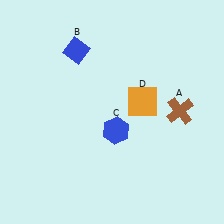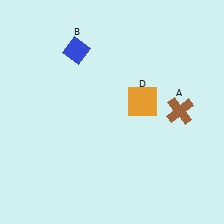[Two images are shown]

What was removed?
The blue hexagon (C) was removed in Image 2.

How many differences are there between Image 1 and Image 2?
There is 1 difference between the two images.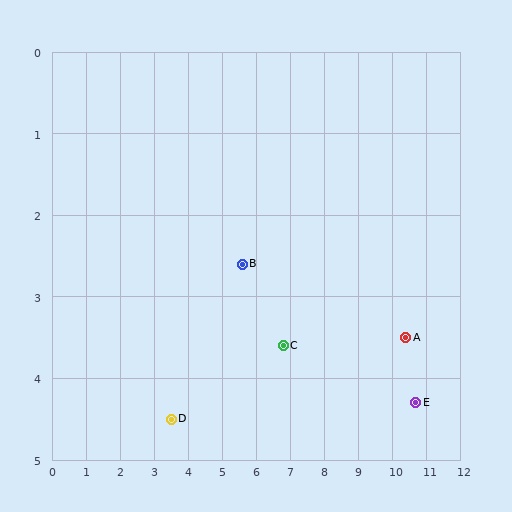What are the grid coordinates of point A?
Point A is at approximately (10.4, 3.5).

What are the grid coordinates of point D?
Point D is at approximately (3.5, 4.5).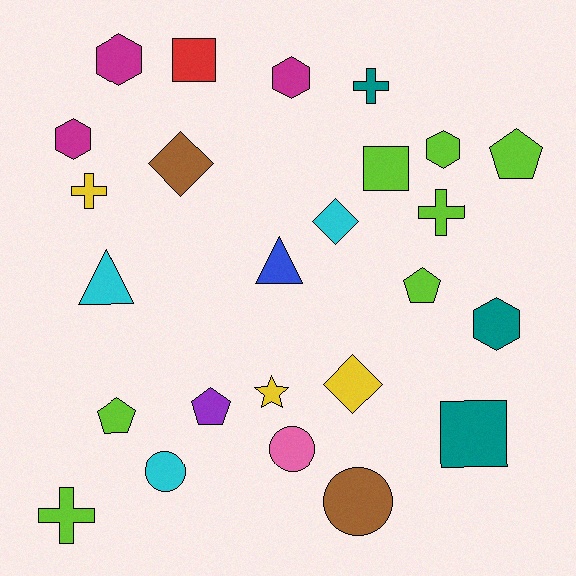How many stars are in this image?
There is 1 star.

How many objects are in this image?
There are 25 objects.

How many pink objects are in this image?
There is 1 pink object.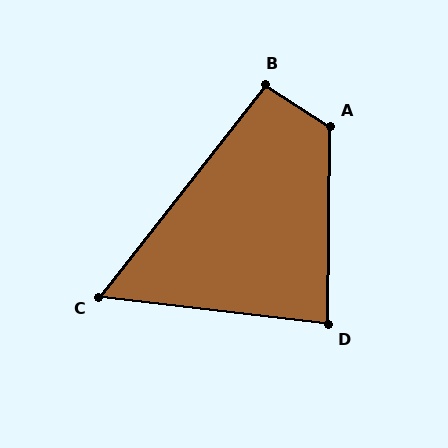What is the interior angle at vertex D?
Approximately 84 degrees (acute).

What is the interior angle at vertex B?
Approximately 96 degrees (obtuse).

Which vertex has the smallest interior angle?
C, at approximately 59 degrees.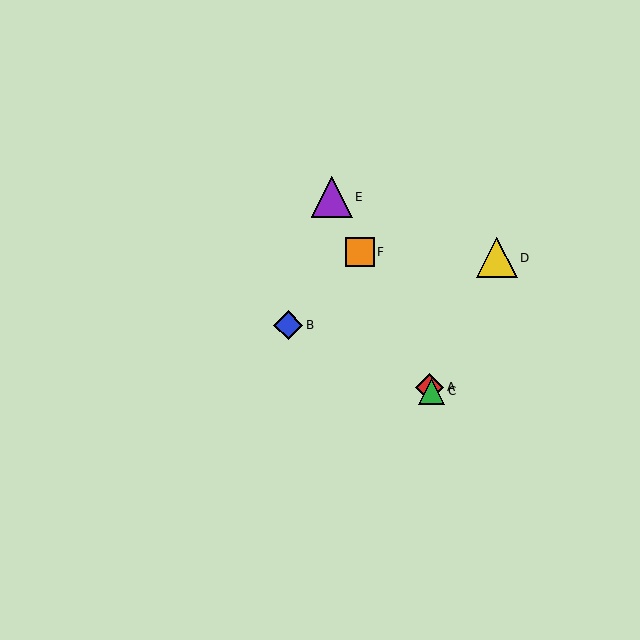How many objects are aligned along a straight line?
4 objects (A, C, E, F) are aligned along a straight line.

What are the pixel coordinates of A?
Object A is at (430, 387).